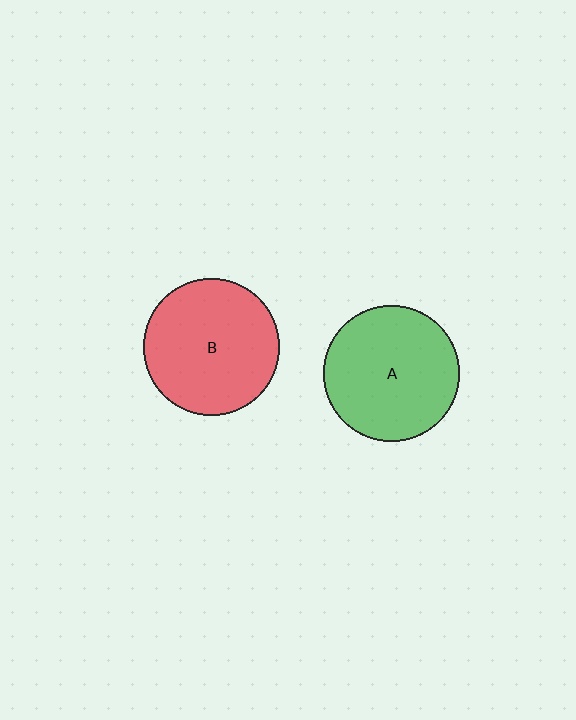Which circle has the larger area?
Circle B (red).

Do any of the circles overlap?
No, none of the circles overlap.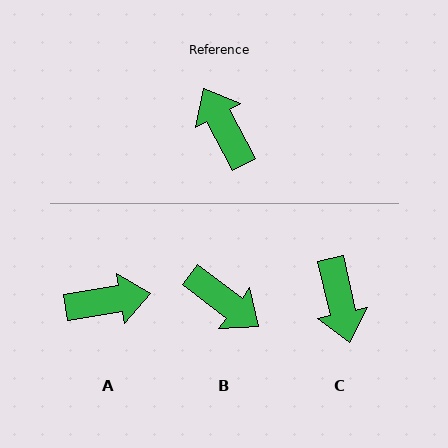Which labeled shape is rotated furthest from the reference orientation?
C, about 165 degrees away.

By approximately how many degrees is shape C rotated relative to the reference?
Approximately 165 degrees counter-clockwise.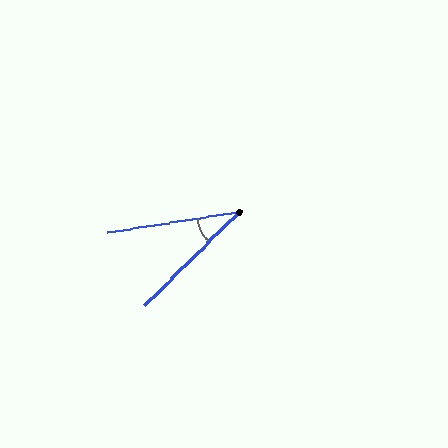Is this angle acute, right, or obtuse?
It is acute.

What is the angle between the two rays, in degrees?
Approximately 36 degrees.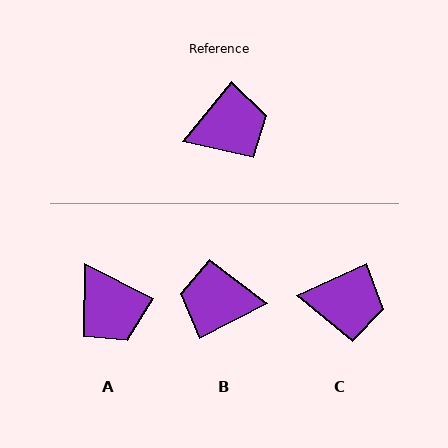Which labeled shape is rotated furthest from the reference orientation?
B, about 157 degrees away.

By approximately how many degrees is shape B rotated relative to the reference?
Approximately 157 degrees counter-clockwise.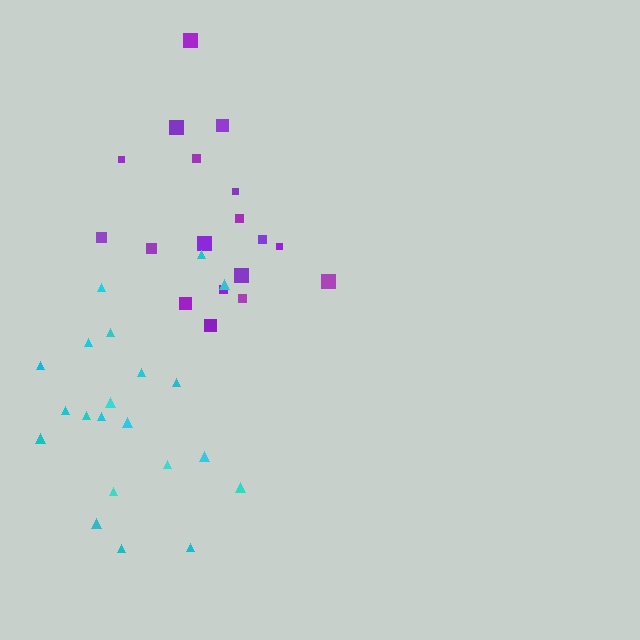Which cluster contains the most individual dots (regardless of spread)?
Cyan (21).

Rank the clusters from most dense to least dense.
purple, cyan.